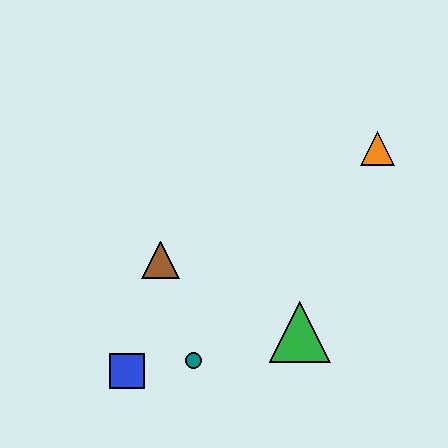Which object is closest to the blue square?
The teal circle is closest to the blue square.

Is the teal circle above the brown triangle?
No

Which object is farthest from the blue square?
The orange triangle is farthest from the blue square.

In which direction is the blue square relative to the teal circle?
The blue square is to the left of the teal circle.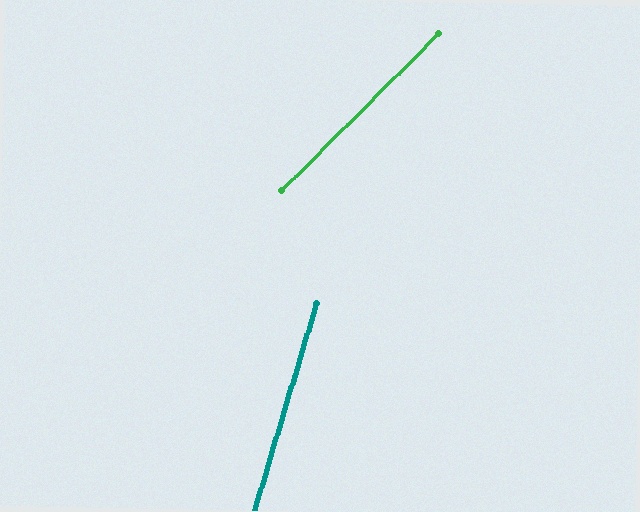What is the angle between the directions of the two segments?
Approximately 29 degrees.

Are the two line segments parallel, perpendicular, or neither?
Neither parallel nor perpendicular — they differ by about 29°.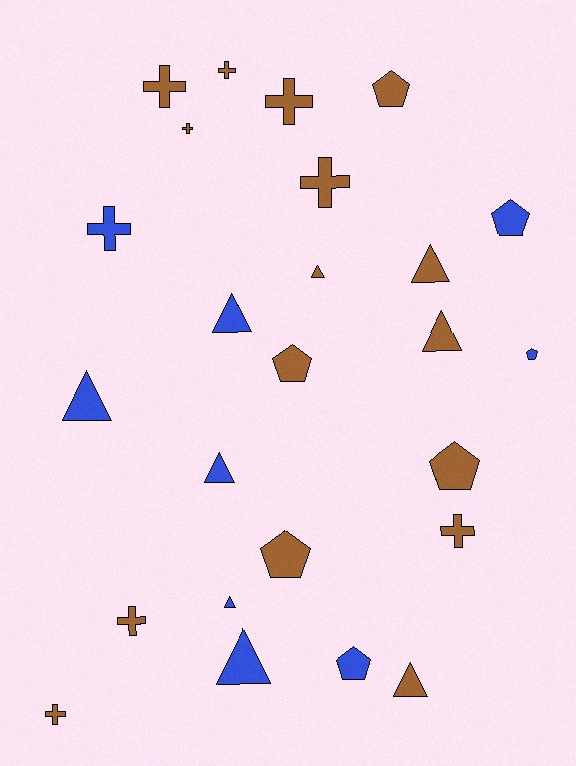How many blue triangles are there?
There are 5 blue triangles.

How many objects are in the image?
There are 25 objects.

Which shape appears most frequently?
Triangle, with 9 objects.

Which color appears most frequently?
Brown, with 16 objects.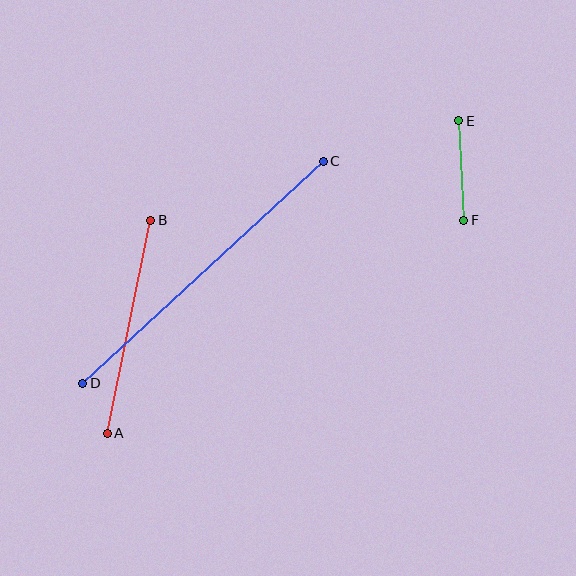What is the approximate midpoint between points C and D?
The midpoint is at approximately (203, 272) pixels.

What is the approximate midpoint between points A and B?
The midpoint is at approximately (129, 327) pixels.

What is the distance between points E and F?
The distance is approximately 99 pixels.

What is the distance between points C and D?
The distance is approximately 328 pixels.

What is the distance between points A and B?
The distance is approximately 217 pixels.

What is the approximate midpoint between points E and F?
The midpoint is at approximately (461, 170) pixels.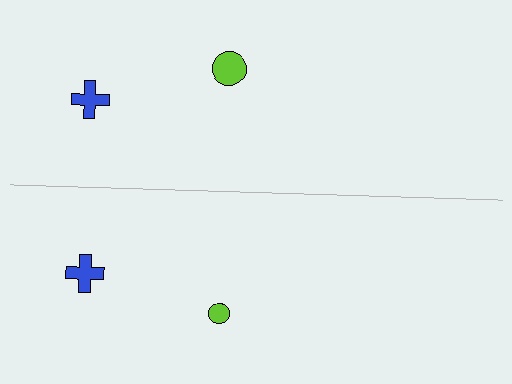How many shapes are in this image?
There are 4 shapes in this image.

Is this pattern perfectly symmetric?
No, the pattern is not perfectly symmetric. The lime circle on the bottom side has a different size than its mirror counterpart.